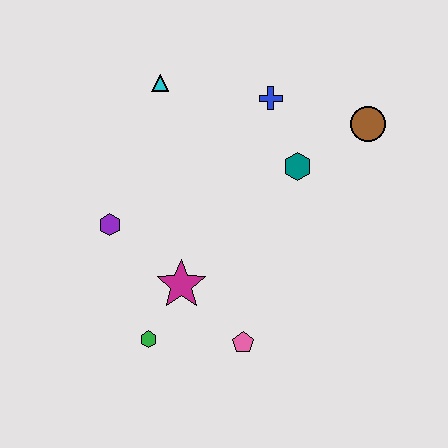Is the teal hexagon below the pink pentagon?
No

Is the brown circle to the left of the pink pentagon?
No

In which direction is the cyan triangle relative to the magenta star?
The cyan triangle is above the magenta star.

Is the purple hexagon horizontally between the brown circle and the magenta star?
No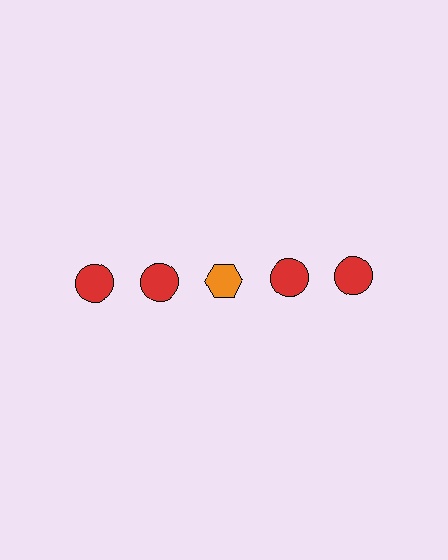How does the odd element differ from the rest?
It differs in both color (orange instead of red) and shape (hexagon instead of circle).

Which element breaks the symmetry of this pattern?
The orange hexagon in the top row, center column breaks the symmetry. All other shapes are red circles.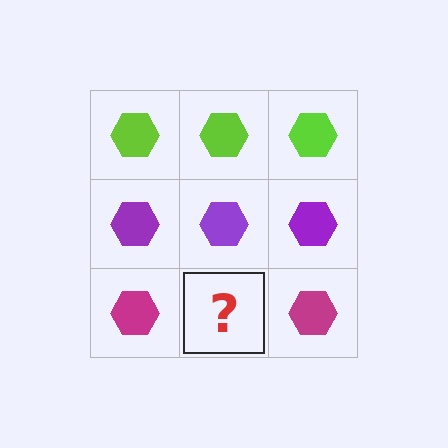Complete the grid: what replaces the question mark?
The question mark should be replaced with a magenta hexagon.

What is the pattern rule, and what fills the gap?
The rule is that each row has a consistent color. The gap should be filled with a magenta hexagon.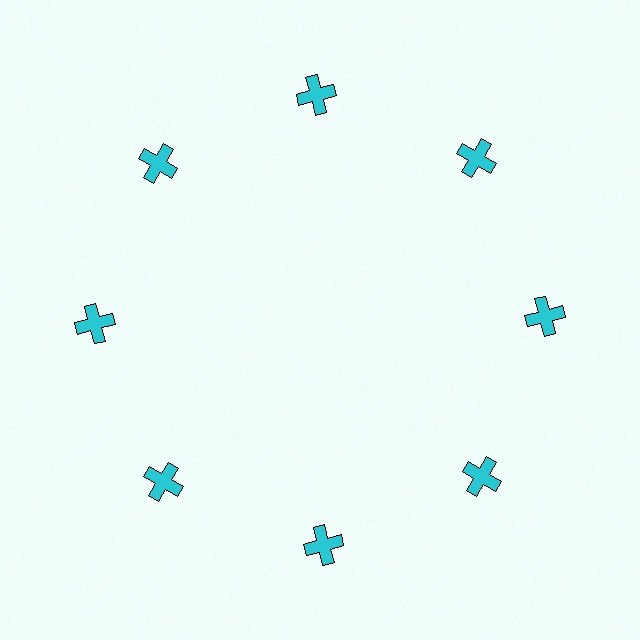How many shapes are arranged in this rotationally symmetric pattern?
There are 8 shapes, arranged in 8 groups of 1.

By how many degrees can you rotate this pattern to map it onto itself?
The pattern maps onto itself every 45 degrees of rotation.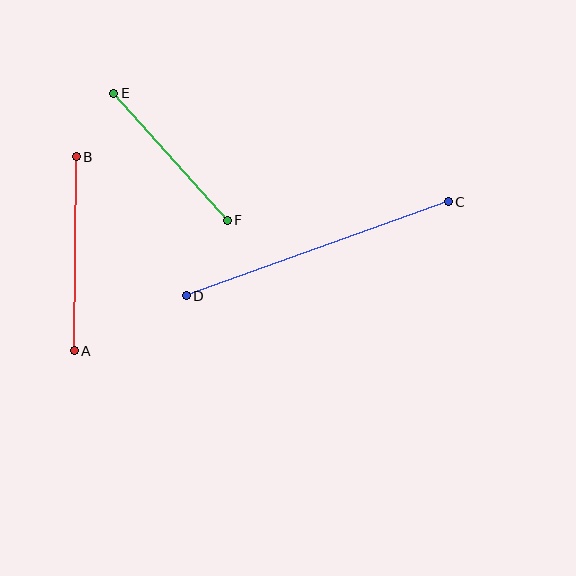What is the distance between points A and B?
The distance is approximately 194 pixels.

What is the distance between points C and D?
The distance is approximately 278 pixels.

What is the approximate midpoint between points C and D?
The midpoint is at approximately (317, 249) pixels.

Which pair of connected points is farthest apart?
Points C and D are farthest apart.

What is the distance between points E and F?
The distance is approximately 170 pixels.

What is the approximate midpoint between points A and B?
The midpoint is at approximately (75, 254) pixels.